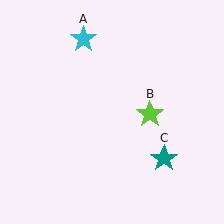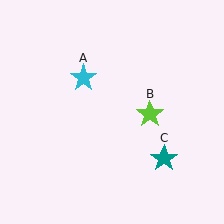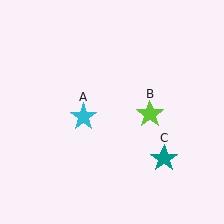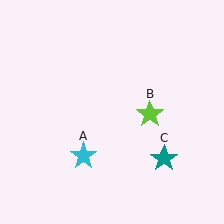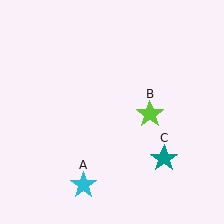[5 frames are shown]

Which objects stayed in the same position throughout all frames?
Lime star (object B) and teal star (object C) remained stationary.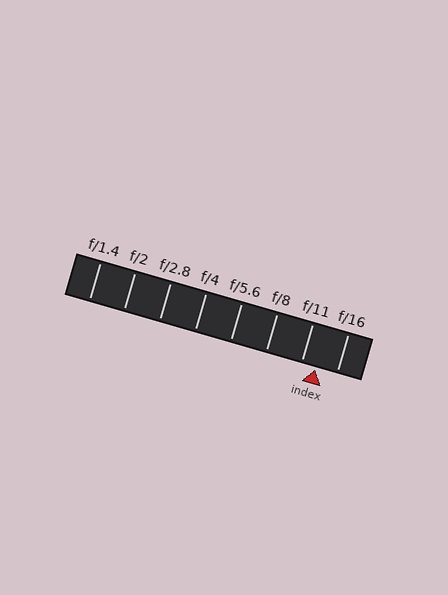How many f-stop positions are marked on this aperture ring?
There are 8 f-stop positions marked.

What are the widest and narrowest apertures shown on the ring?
The widest aperture shown is f/1.4 and the narrowest is f/16.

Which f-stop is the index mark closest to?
The index mark is closest to f/11.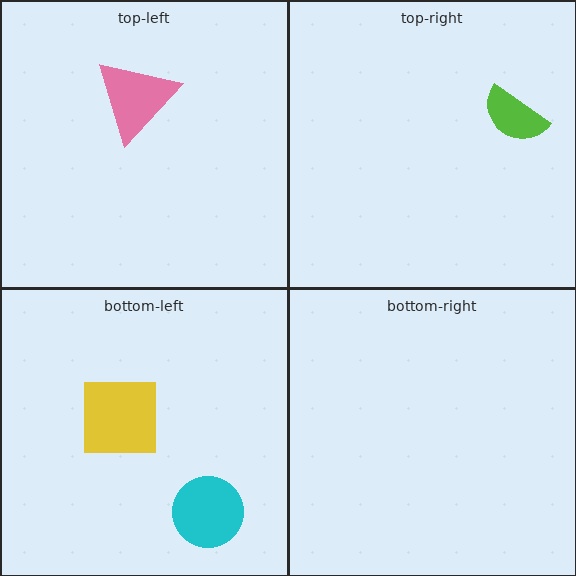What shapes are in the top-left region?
The pink triangle.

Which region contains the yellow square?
The bottom-left region.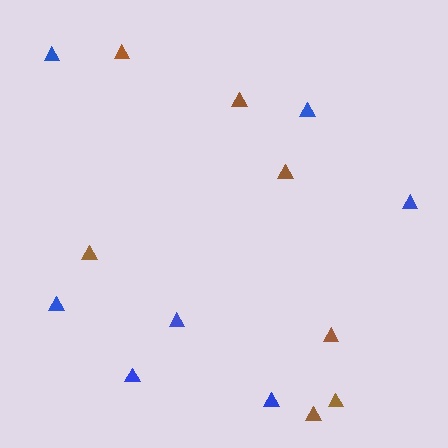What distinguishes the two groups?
There are 2 groups: one group of blue triangles (7) and one group of brown triangles (7).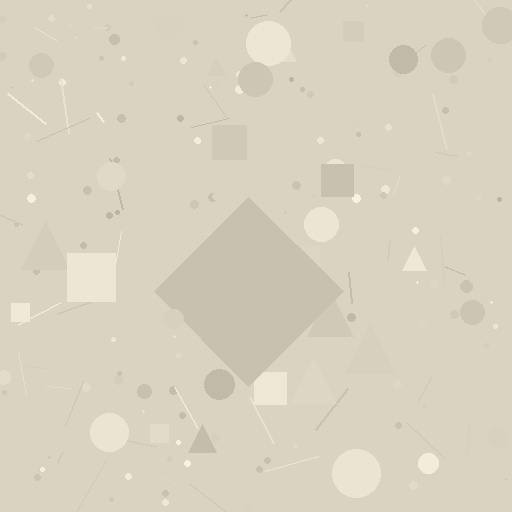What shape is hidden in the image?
A diamond is hidden in the image.